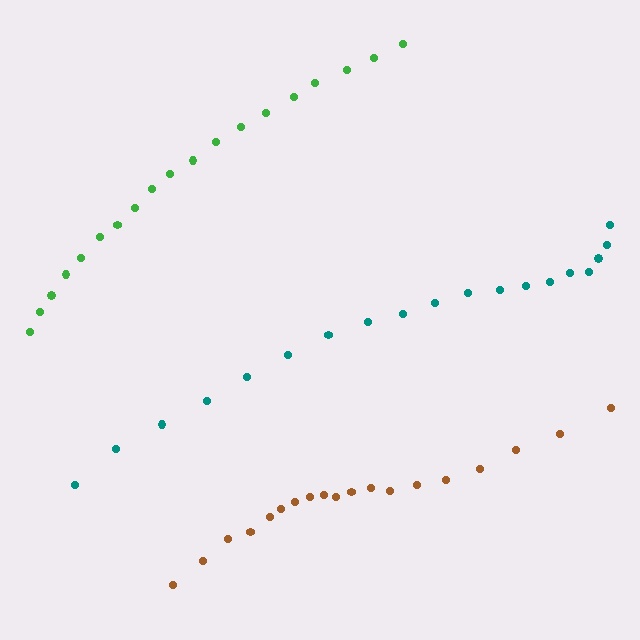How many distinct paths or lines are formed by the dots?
There are 3 distinct paths.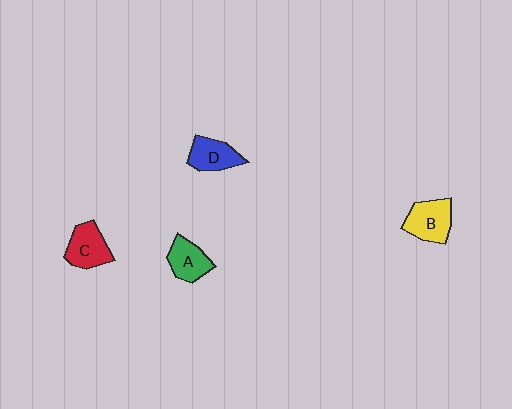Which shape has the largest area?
Shape B (yellow).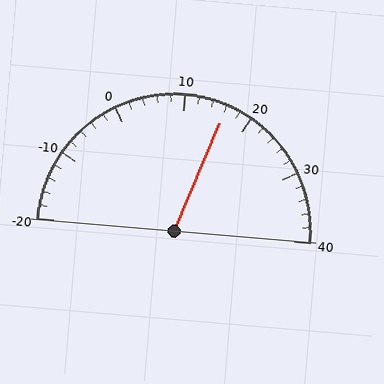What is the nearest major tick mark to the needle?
The nearest major tick mark is 20.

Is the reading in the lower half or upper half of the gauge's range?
The reading is in the upper half of the range (-20 to 40).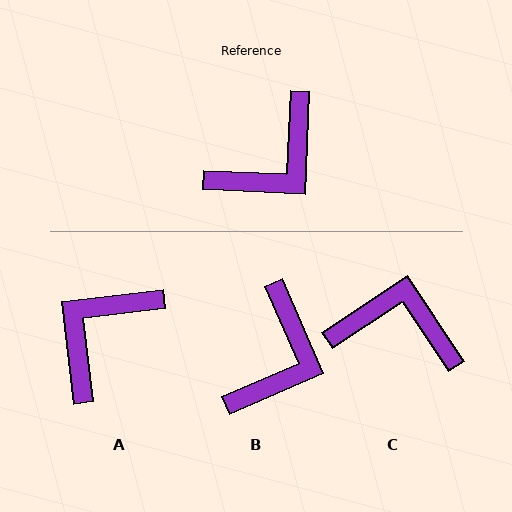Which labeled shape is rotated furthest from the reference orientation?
A, about 170 degrees away.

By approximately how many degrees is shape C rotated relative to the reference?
Approximately 126 degrees counter-clockwise.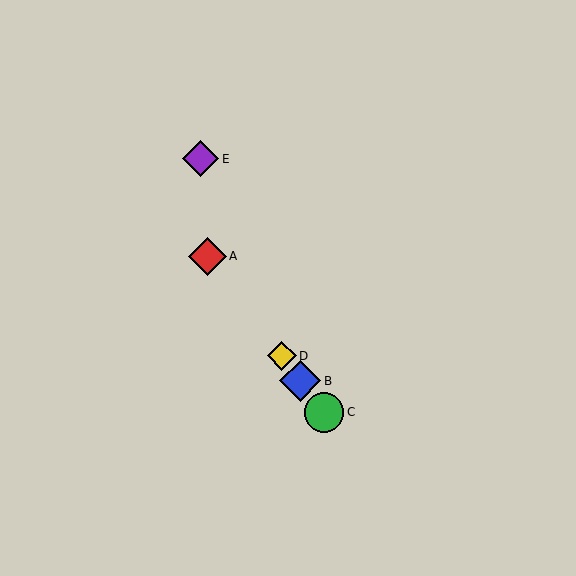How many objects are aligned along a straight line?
4 objects (A, B, C, D) are aligned along a straight line.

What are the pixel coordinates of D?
Object D is at (282, 356).